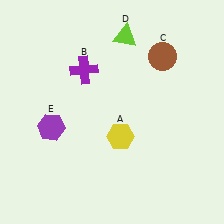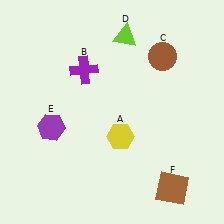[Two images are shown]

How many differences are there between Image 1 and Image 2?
There is 1 difference between the two images.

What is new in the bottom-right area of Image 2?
A brown square (F) was added in the bottom-right area of Image 2.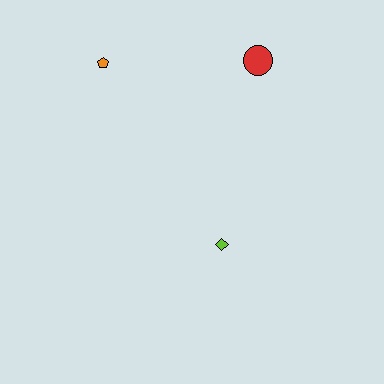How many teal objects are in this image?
There are no teal objects.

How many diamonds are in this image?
There is 1 diamond.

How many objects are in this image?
There are 3 objects.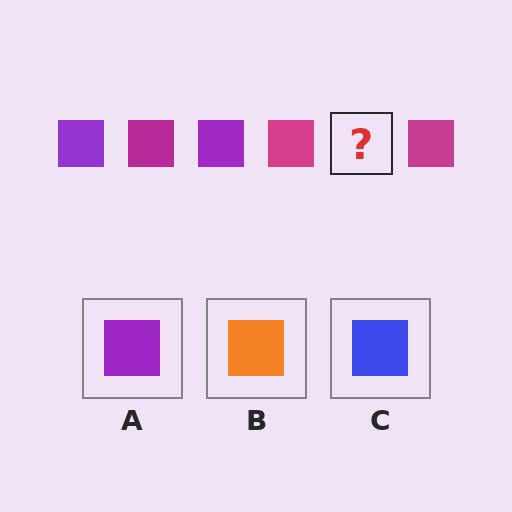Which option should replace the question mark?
Option A.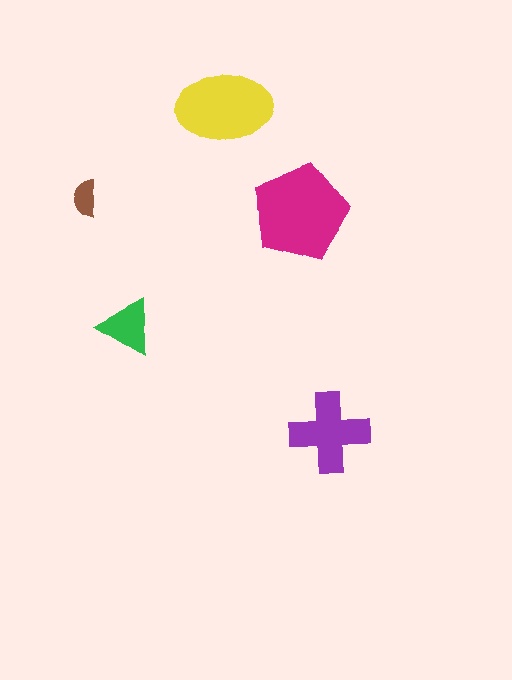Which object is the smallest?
The brown semicircle.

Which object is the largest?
The magenta pentagon.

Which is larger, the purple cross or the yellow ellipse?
The yellow ellipse.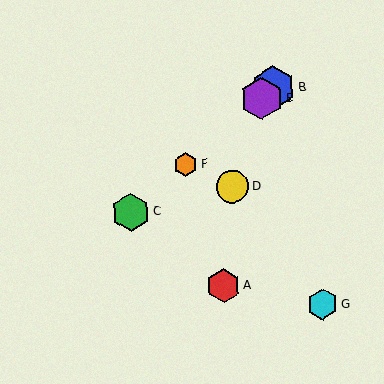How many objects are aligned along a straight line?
4 objects (B, C, E, F) are aligned along a straight line.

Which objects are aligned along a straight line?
Objects B, C, E, F are aligned along a straight line.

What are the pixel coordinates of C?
Object C is at (131, 213).